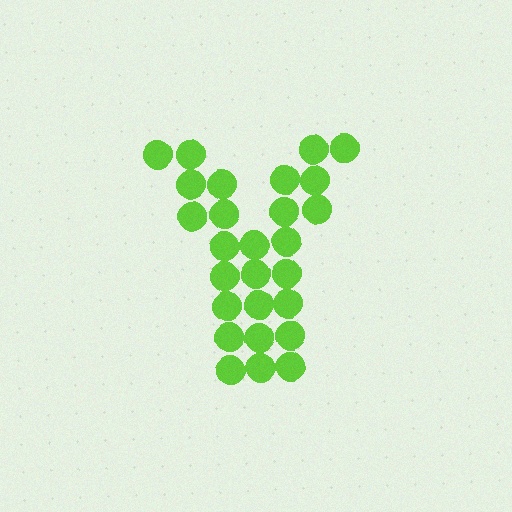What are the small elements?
The small elements are circles.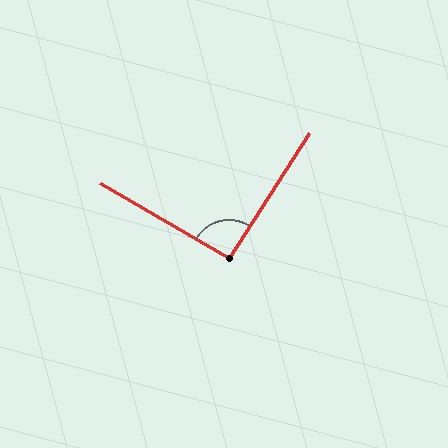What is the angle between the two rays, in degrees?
Approximately 93 degrees.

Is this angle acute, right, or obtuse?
It is approximately a right angle.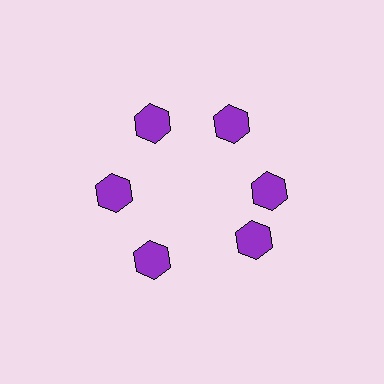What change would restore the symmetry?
The symmetry would be restored by rotating it back into even spacing with its neighbors so that all 6 hexagons sit at equal angles and equal distance from the center.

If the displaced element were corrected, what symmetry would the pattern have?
It would have 6-fold rotational symmetry — the pattern would map onto itself every 60 degrees.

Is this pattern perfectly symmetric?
No. The 6 purple hexagons are arranged in a ring, but one element near the 5 o'clock position is rotated out of alignment along the ring, breaking the 6-fold rotational symmetry.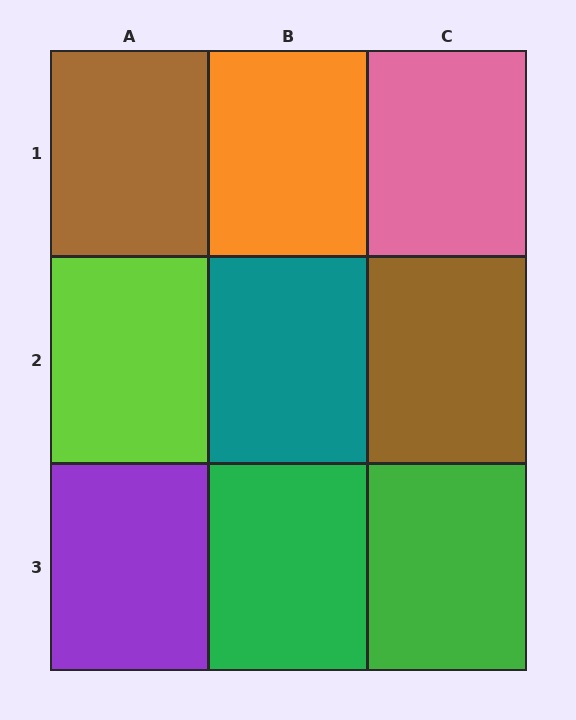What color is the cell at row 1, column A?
Brown.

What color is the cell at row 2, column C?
Brown.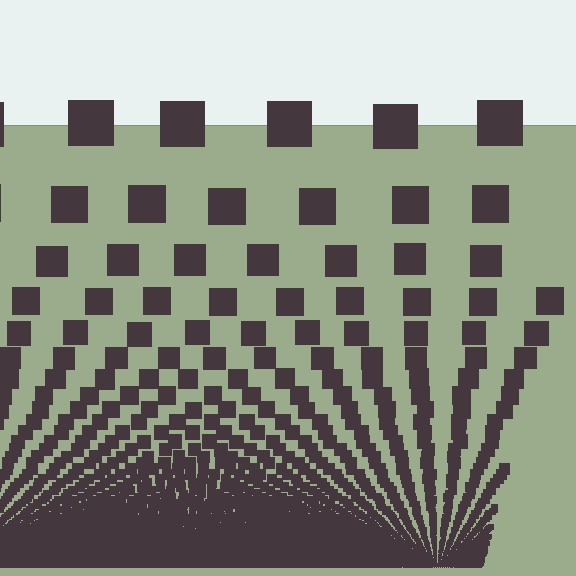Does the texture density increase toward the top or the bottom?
Density increases toward the bottom.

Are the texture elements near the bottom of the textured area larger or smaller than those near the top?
Smaller. The gradient is inverted — elements near the bottom are smaller and denser.